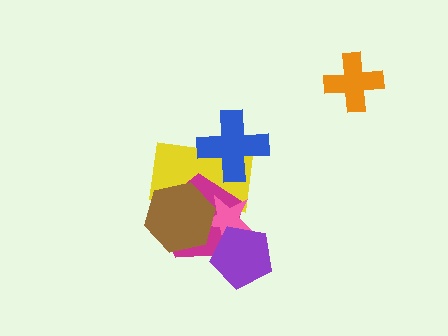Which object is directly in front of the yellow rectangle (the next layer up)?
The magenta pentagon is directly in front of the yellow rectangle.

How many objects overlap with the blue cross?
1 object overlaps with the blue cross.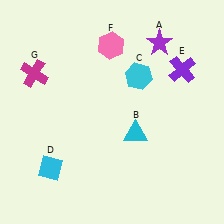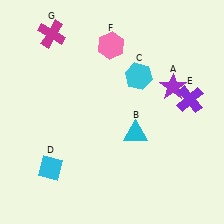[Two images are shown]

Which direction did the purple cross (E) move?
The purple cross (E) moved down.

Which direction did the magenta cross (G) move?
The magenta cross (G) moved up.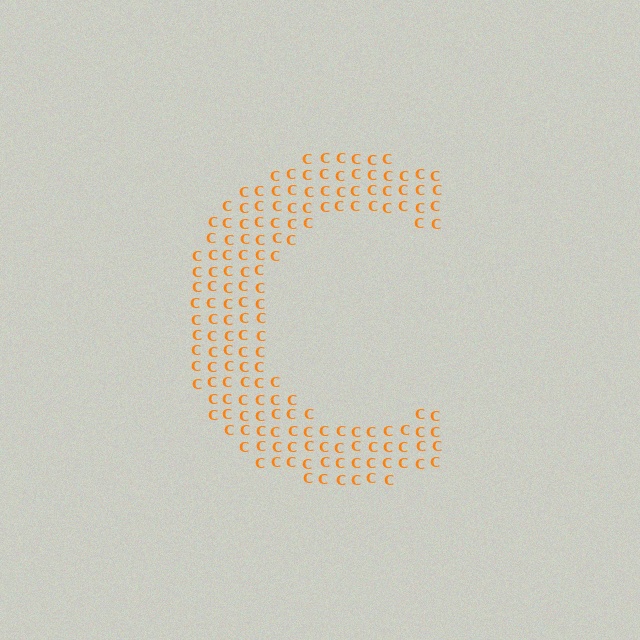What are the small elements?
The small elements are letter C's.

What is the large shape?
The large shape is the letter C.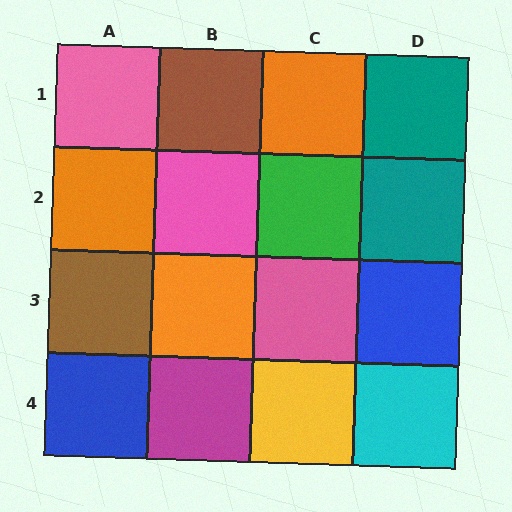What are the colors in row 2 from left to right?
Orange, pink, green, teal.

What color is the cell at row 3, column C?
Pink.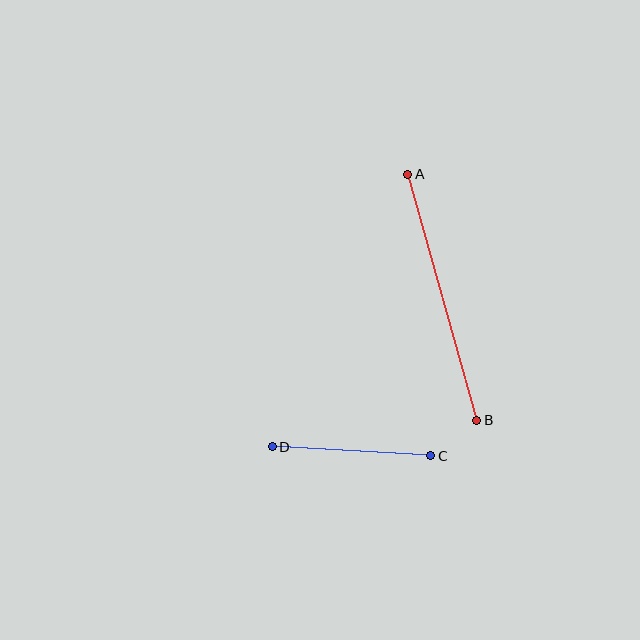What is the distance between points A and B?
The distance is approximately 255 pixels.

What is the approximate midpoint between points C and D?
The midpoint is at approximately (352, 451) pixels.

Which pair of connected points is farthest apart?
Points A and B are farthest apart.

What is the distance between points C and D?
The distance is approximately 159 pixels.